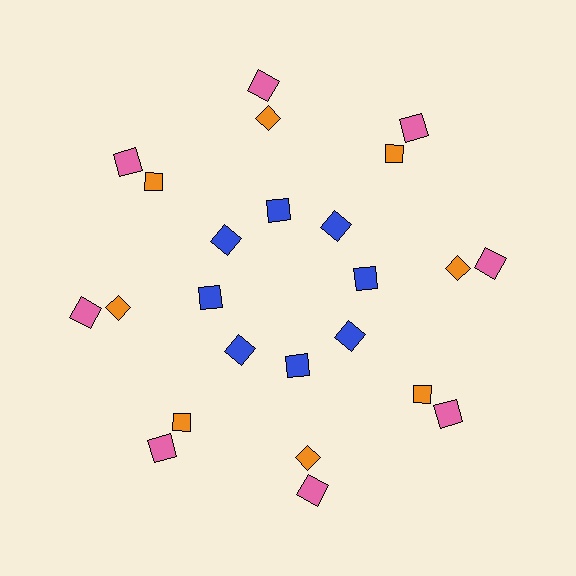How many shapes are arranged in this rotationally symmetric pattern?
There are 24 shapes, arranged in 8 groups of 3.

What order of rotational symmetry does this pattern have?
This pattern has 8-fold rotational symmetry.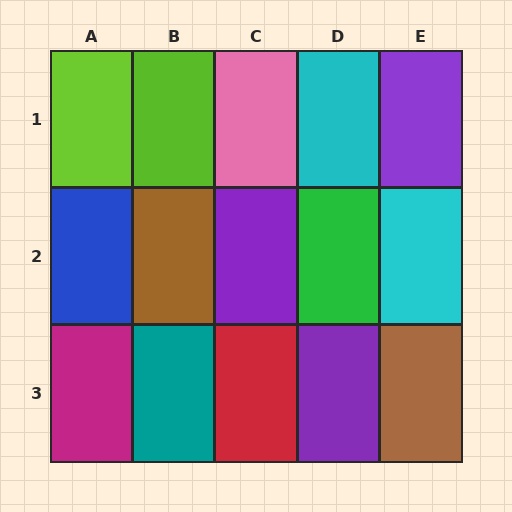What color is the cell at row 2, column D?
Green.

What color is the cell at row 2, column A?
Blue.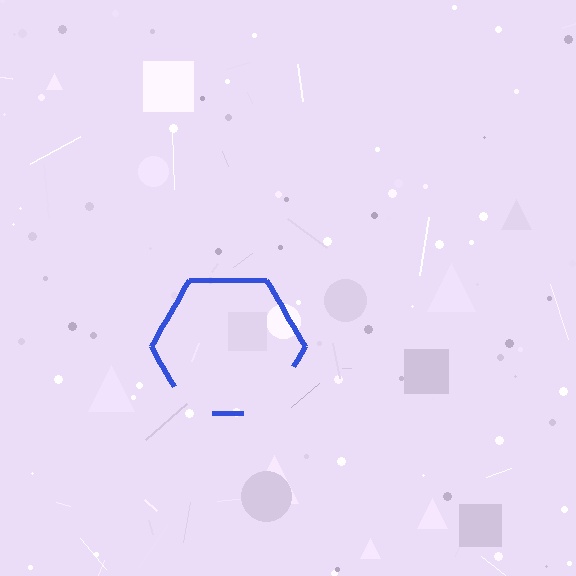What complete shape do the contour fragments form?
The contour fragments form a hexagon.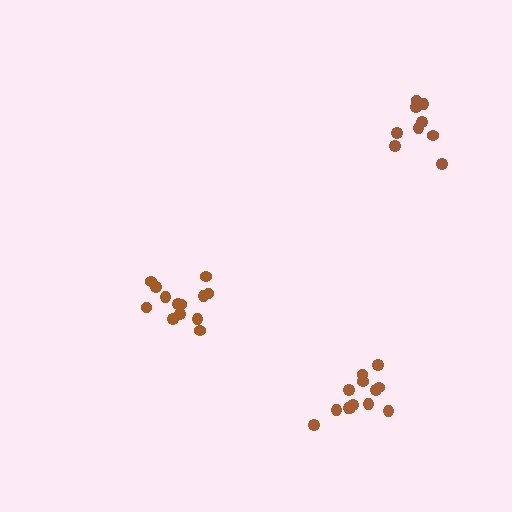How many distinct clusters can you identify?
There are 3 distinct clusters.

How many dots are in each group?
Group 1: 9 dots, Group 2: 13 dots, Group 3: 13 dots (35 total).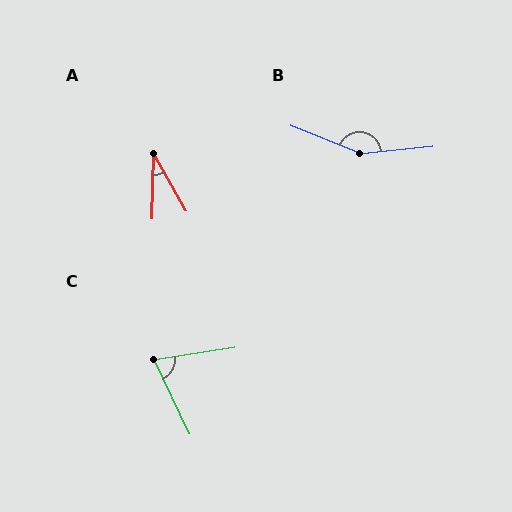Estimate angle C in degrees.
Approximately 73 degrees.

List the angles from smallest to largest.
A (31°), C (73°), B (153°).